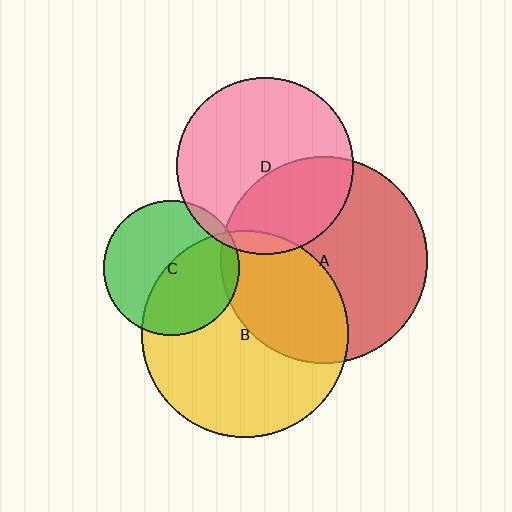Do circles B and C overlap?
Yes.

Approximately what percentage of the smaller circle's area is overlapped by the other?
Approximately 45%.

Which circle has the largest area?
Circle B (yellow).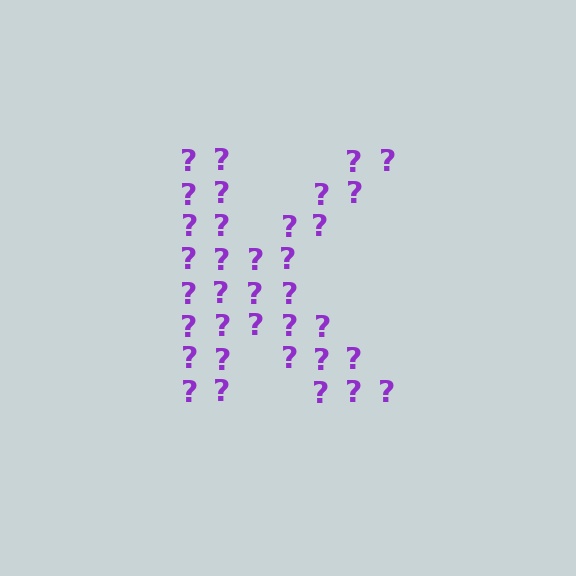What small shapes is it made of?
It is made of small question marks.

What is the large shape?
The large shape is the letter K.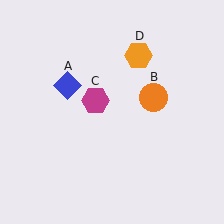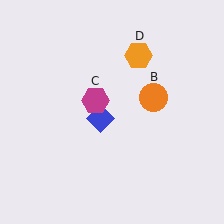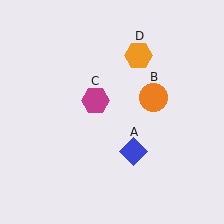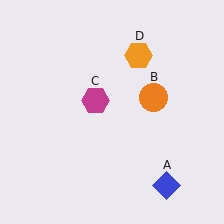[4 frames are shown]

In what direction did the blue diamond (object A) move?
The blue diamond (object A) moved down and to the right.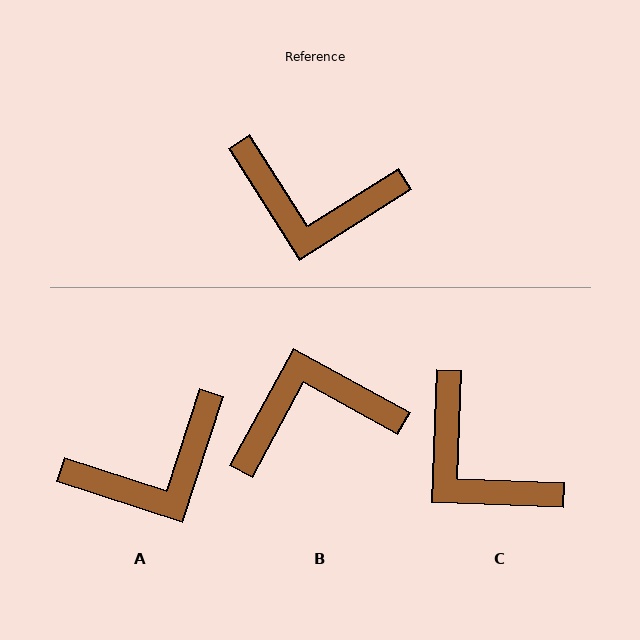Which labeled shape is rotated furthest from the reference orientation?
B, about 151 degrees away.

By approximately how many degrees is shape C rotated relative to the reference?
Approximately 35 degrees clockwise.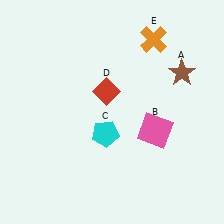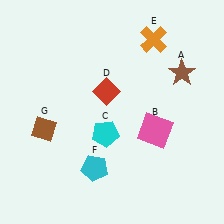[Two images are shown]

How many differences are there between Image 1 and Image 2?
There are 2 differences between the two images.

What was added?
A cyan pentagon (F), a brown diamond (G) were added in Image 2.